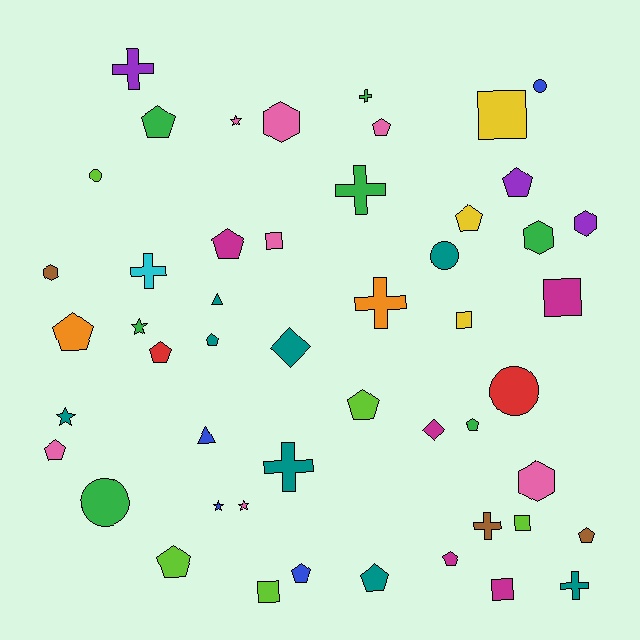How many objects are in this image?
There are 50 objects.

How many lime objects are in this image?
There are 5 lime objects.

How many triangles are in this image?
There are 2 triangles.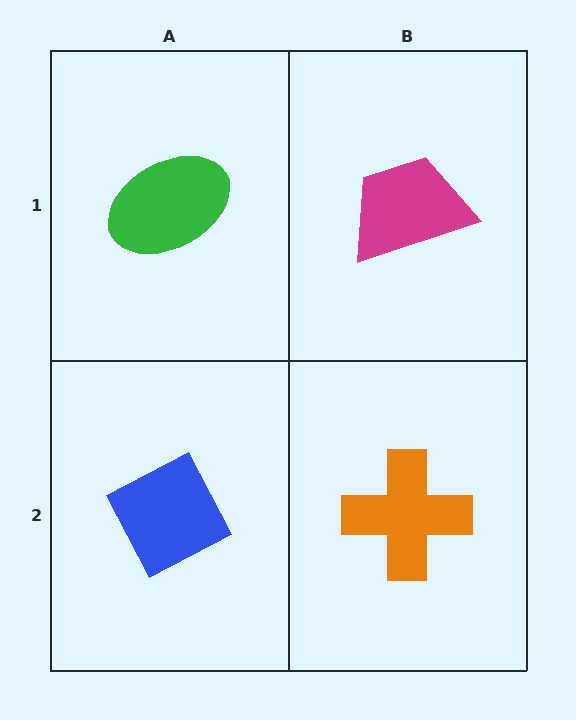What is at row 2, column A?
A blue diamond.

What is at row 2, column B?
An orange cross.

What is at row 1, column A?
A green ellipse.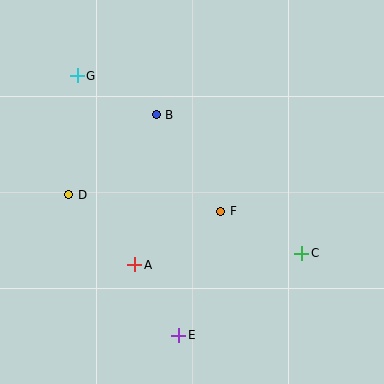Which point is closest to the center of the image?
Point F at (221, 211) is closest to the center.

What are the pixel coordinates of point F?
Point F is at (221, 211).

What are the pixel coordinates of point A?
Point A is at (135, 265).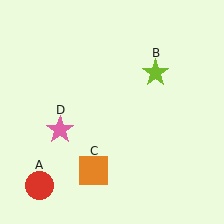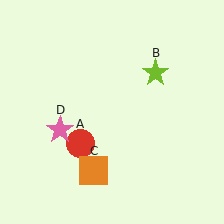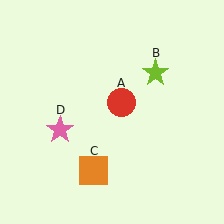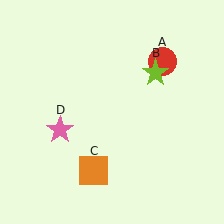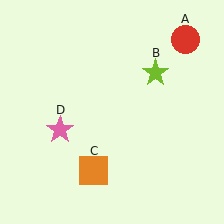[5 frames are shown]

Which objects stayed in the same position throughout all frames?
Lime star (object B) and orange square (object C) and pink star (object D) remained stationary.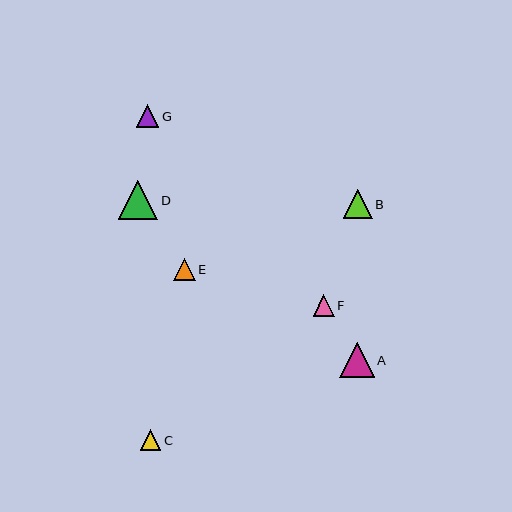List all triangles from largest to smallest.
From largest to smallest: D, A, B, G, E, F, C.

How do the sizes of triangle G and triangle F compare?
Triangle G and triangle F are approximately the same size.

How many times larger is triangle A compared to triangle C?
Triangle A is approximately 1.7 times the size of triangle C.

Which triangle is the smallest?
Triangle C is the smallest with a size of approximately 21 pixels.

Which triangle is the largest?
Triangle D is the largest with a size of approximately 39 pixels.